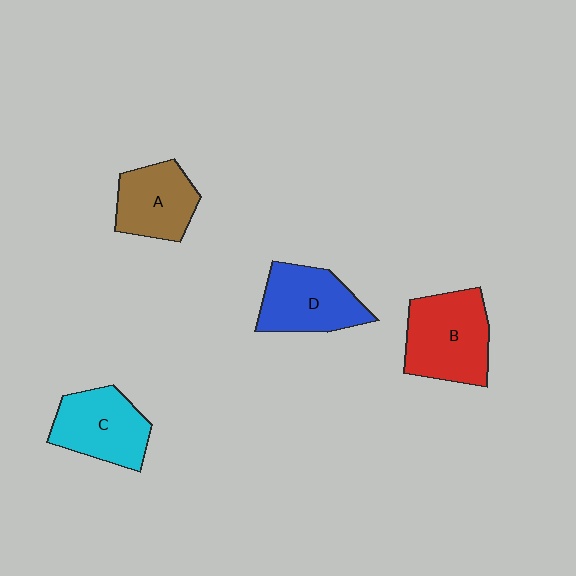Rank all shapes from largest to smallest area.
From largest to smallest: B (red), D (blue), C (cyan), A (brown).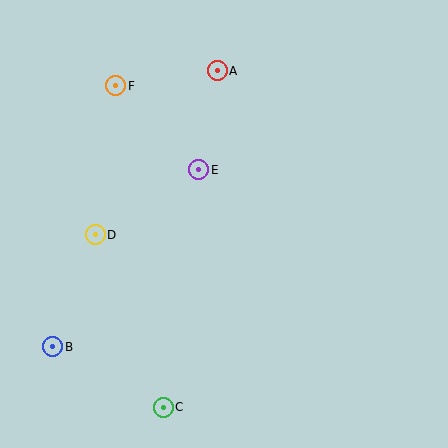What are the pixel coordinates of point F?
Point F is at (116, 86).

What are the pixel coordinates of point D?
Point D is at (95, 235).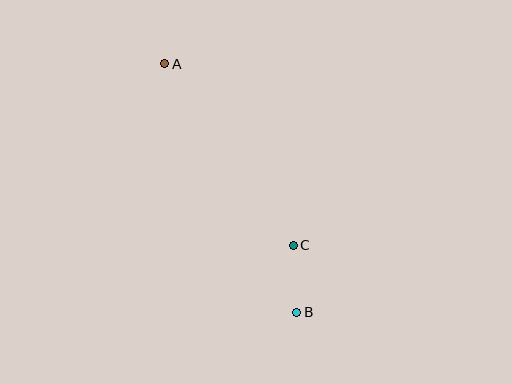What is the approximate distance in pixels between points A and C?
The distance between A and C is approximately 222 pixels.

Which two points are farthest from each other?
Points A and B are farthest from each other.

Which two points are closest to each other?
Points B and C are closest to each other.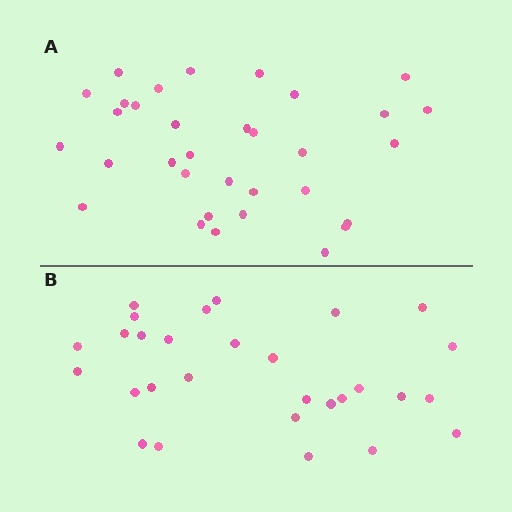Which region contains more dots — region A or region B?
Region A (the top region) has more dots.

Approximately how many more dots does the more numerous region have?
Region A has about 4 more dots than region B.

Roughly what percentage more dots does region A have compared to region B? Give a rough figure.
About 15% more.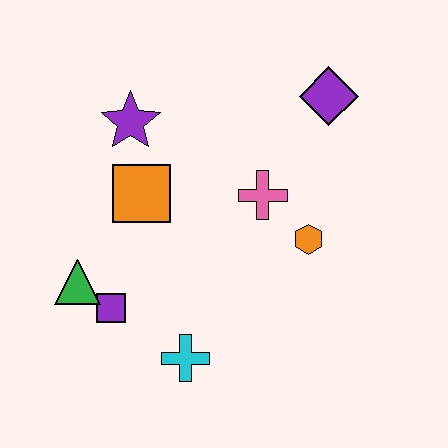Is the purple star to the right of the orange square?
No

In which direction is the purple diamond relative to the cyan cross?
The purple diamond is above the cyan cross.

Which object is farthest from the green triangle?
The purple diamond is farthest from the green triangle.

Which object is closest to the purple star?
The orange square is closest to the purple star.